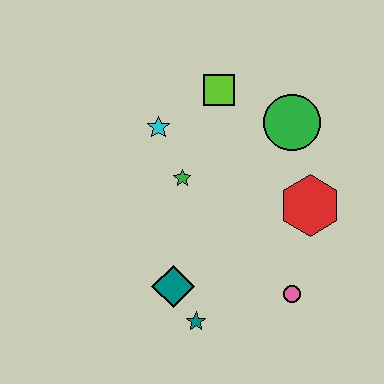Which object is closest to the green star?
The cyan star is closest to the green star.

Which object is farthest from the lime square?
The teal star is farthest from the lime square.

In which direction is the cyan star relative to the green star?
The cyan star is above the green star.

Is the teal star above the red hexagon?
No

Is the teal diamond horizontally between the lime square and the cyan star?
Yes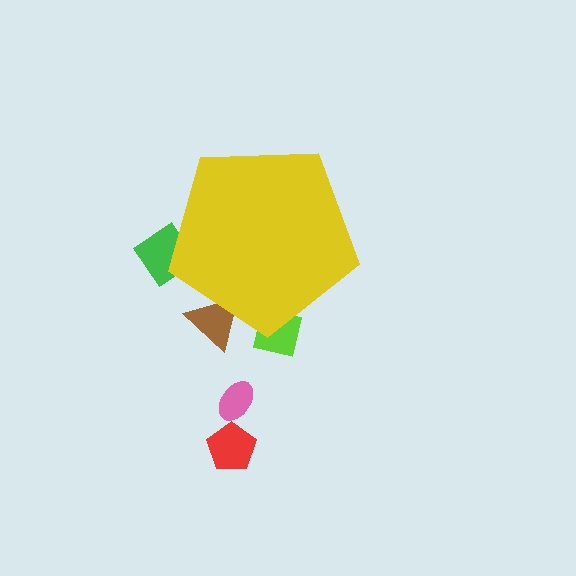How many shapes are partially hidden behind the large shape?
3 shapes are partially hidden.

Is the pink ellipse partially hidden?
No, the pink ellipse is fully visible.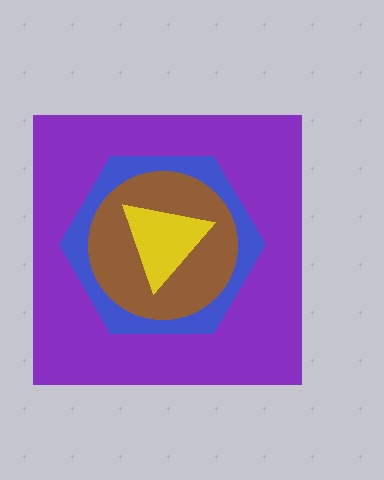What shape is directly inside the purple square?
The blue hexagon.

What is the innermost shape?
The yellow triangle.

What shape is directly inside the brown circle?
The yellow triangle.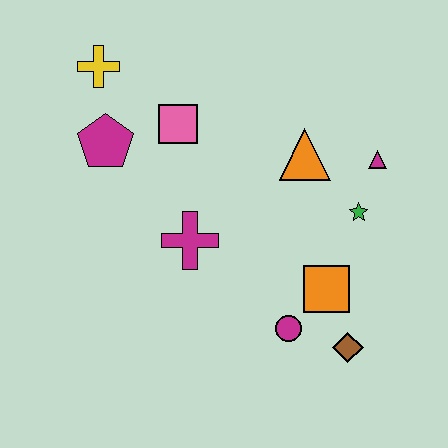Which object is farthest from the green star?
The yellow cross is farthest from the green star.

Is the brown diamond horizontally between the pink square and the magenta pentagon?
No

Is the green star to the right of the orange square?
Yes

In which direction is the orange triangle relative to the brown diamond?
The orange triangle is above the brown diamond.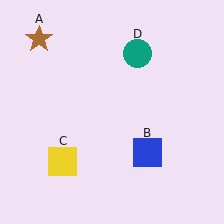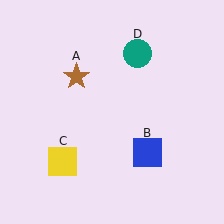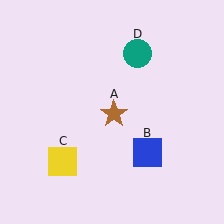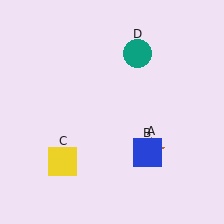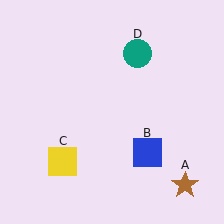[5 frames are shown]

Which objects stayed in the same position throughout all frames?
Blue square (object B) and yellow square (object C) and teal circle (object D) remained stationary.